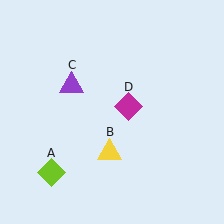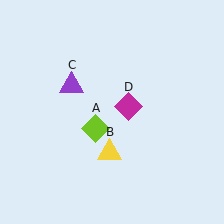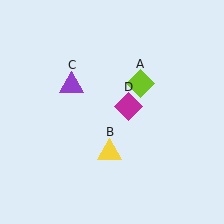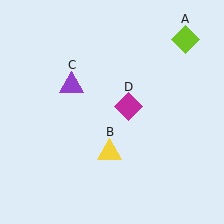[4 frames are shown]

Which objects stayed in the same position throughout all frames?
Yellow triangle (object B) and purple triangle (object C) and magenta diamond (object D) remained stationary.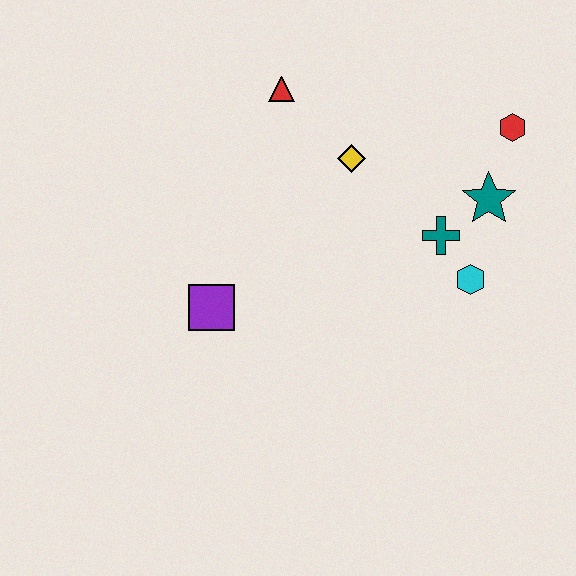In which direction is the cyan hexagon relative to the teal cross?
The cyan hexagon is below the teal cross.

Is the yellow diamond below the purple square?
No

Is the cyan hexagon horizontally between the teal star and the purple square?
Yes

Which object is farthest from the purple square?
The red hexagon is farthest from the purple square.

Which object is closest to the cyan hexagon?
The teal cross is closest to the cyan hexagon.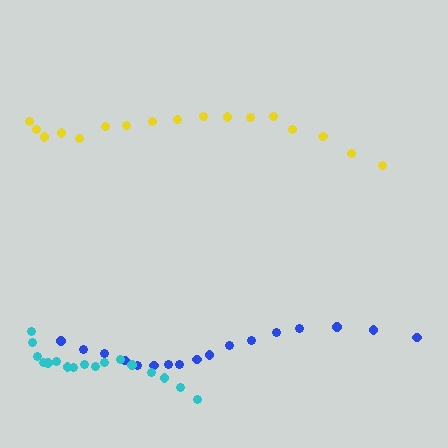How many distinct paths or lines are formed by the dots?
There are 3 distinct paths.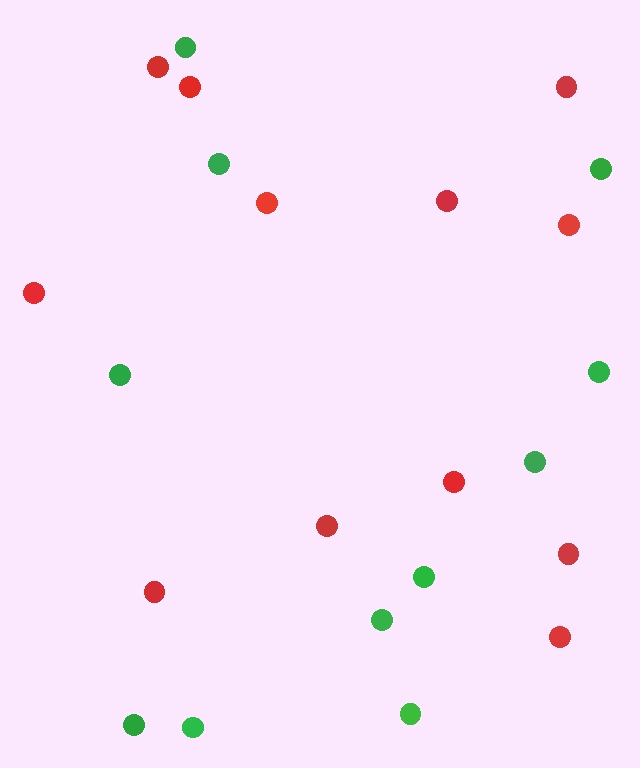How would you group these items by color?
There are 2 groups: one group of red circles (12) and one group of green circles (11).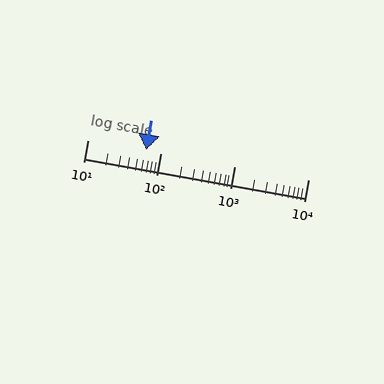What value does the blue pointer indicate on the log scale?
The pointer indicates approximately 63.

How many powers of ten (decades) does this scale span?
The scale spans 3 decades, from 10 to 10000.